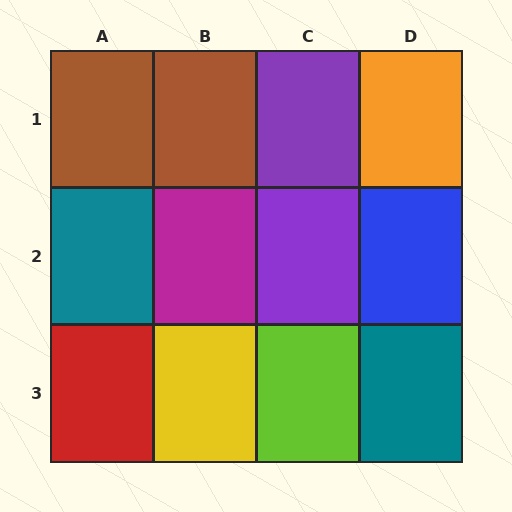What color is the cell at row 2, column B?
Magenta.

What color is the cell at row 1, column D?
Orange.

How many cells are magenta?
1 cell is magenta.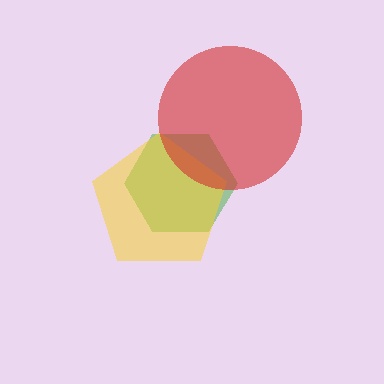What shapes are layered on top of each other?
The layered shapes are: a green hexagon, a yellow pentagon, a red circle.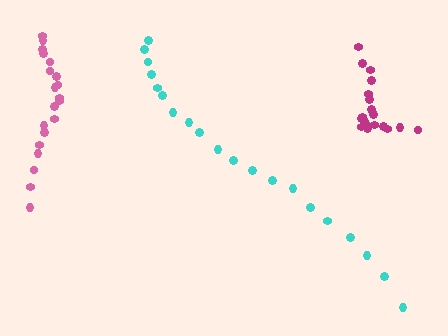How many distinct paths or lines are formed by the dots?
There are 3 distinct paths.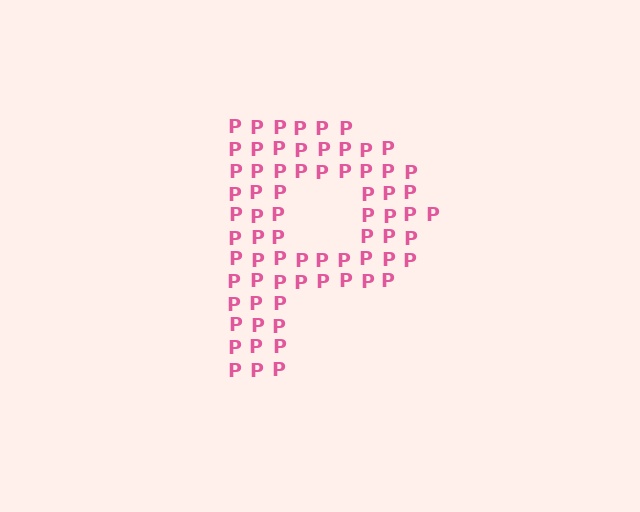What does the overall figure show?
The overall figure shows the letter P.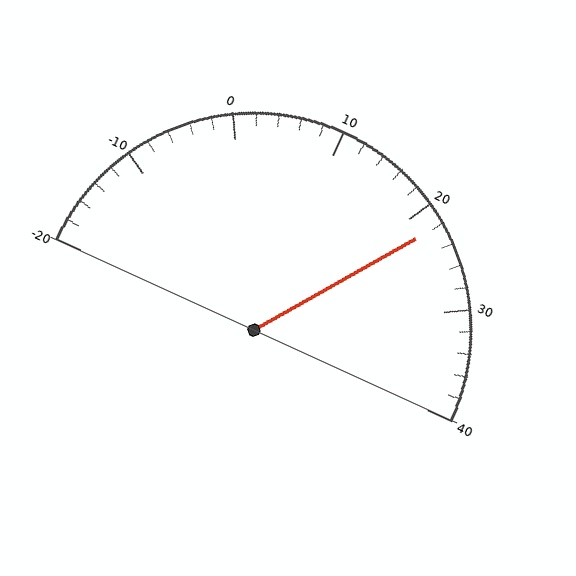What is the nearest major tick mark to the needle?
The nearest major tick mark is 20.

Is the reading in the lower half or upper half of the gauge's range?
The reading is in the upper half of the range (-20 to 40).